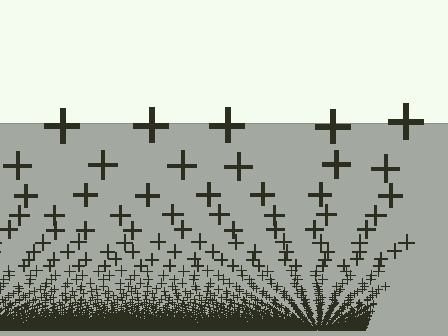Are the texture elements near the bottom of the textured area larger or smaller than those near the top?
Smaller. The gradient is inverted — elements near the bottom are smaller and denser.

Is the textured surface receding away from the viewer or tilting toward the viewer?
The surface appears to tilt toward the viewer. Texture elements get larger and sparser toward the top.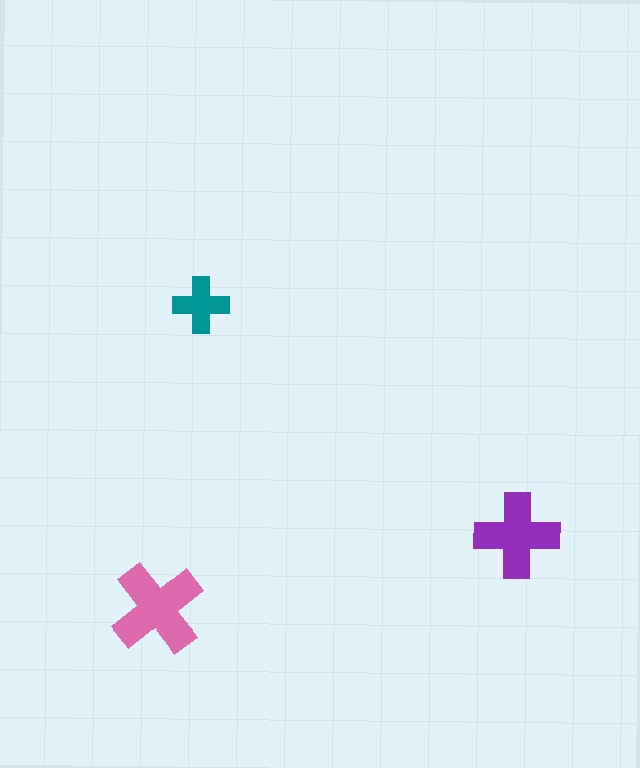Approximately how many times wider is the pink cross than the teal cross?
About 1.5 times wider.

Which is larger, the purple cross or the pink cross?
The pink one.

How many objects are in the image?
There are 3 objects in the image.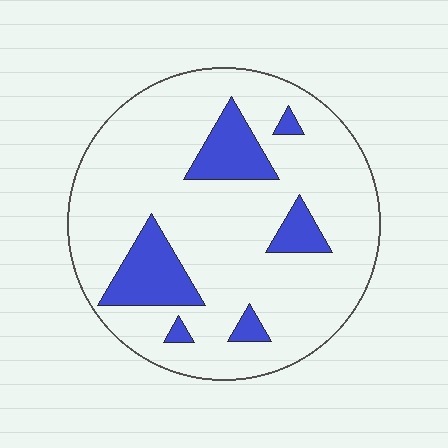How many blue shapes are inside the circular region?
6.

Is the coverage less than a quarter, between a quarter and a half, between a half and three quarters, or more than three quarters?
Less than a quarter.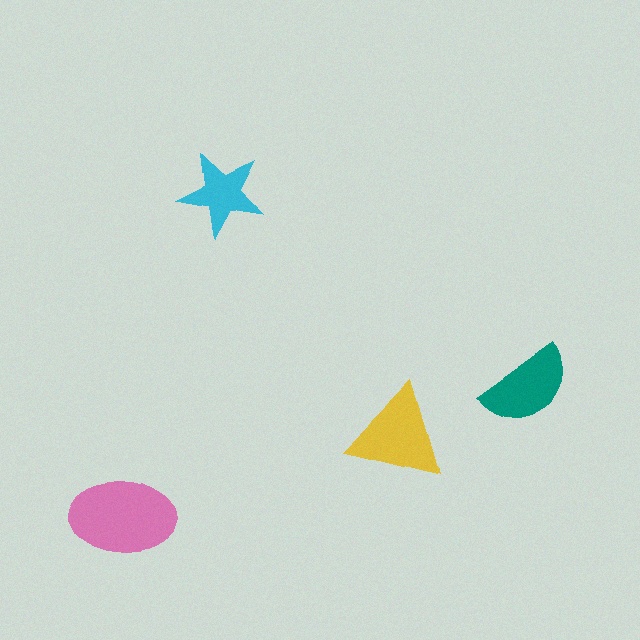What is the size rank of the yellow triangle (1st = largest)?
2nd.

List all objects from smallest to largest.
The cyan star, the teal semicircle, the yellow triangle, the pink ellipse.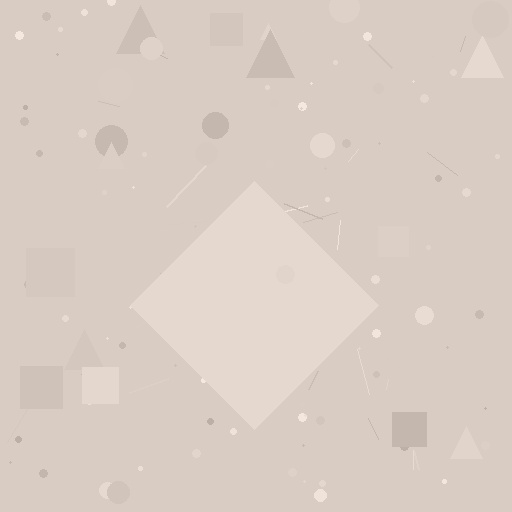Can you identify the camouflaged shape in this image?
The camouflaged shape is a diamond.